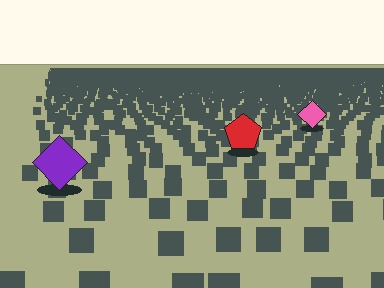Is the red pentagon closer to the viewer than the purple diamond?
No. The purple diamond is closer — you can tell from the texture gradient: the ground texture is coarser near it.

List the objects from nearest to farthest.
From nearest to farthest: the purple diamond, the red pentagon, the pink diamond.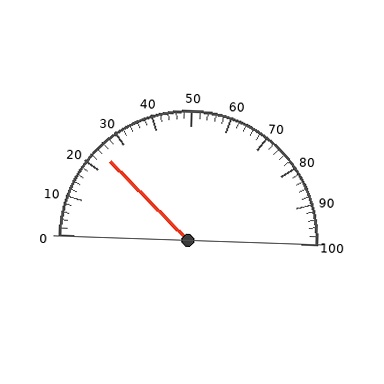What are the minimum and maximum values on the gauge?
The gauge ranges from 0 to 100.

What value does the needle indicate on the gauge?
The needle indicates approximately 24.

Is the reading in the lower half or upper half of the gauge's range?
The reading is in the lower half of the range (0 to 100).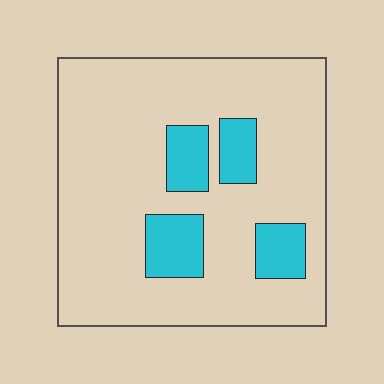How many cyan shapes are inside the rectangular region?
4.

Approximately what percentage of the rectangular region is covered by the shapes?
Approximately 15%.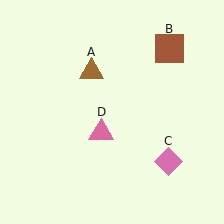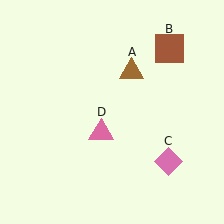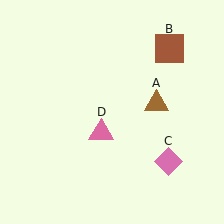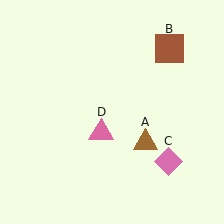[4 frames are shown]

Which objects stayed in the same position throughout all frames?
Brown square (object B) and pink diamond (object C) and pink triangle (object D) remained stationary.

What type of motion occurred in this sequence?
The brown triangle (object A) rotated clockwise around the center of the scene.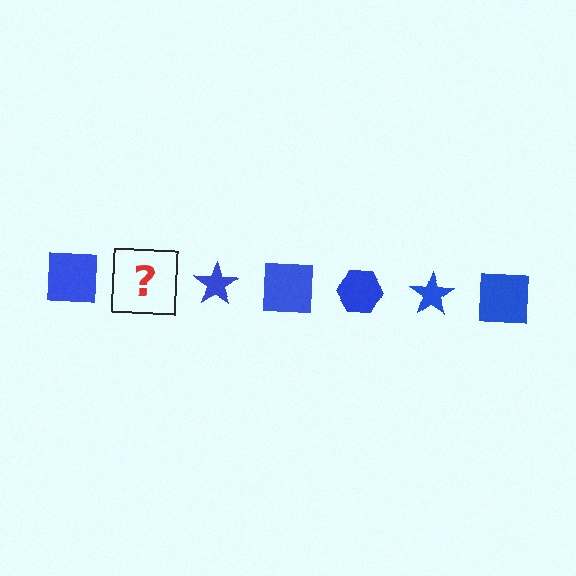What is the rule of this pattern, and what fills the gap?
The rule is that the pattern cycles through square, hexagon, star shapes in blue. The gap should be filled with a blue hexagon.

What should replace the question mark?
The question mark should be replaced with a blue hexagon.